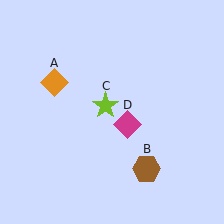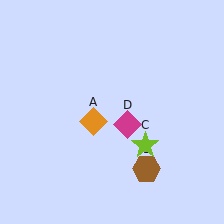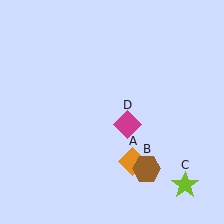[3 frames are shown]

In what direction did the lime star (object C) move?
The lime star (object C) moved down and to the right.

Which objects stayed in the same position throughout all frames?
Brown hexagon (object B) and magenta diamond (object D) remained stationary.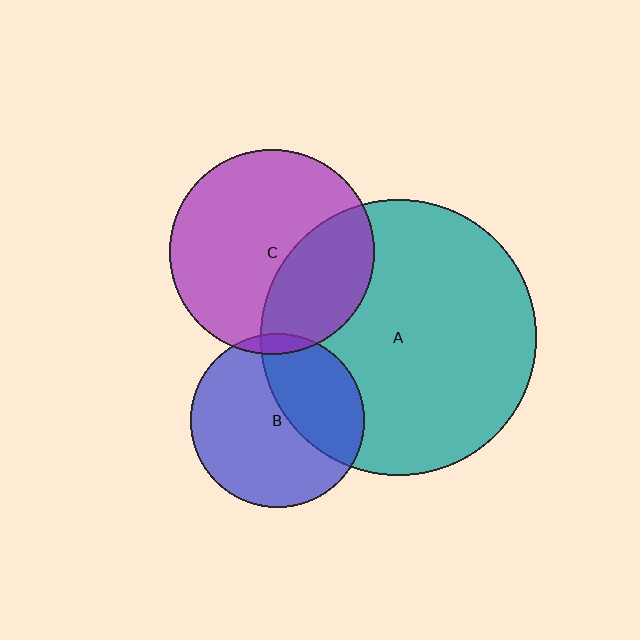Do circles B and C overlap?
Yes.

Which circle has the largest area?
Circle A (teal).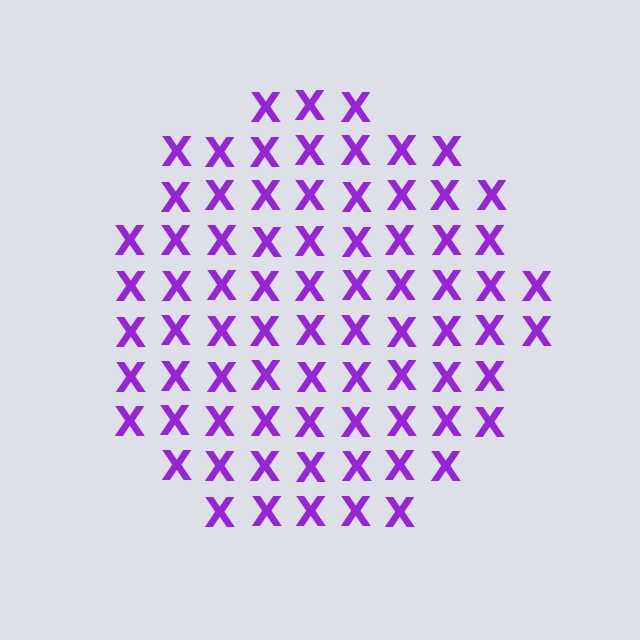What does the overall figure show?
The overall figure shows a circle.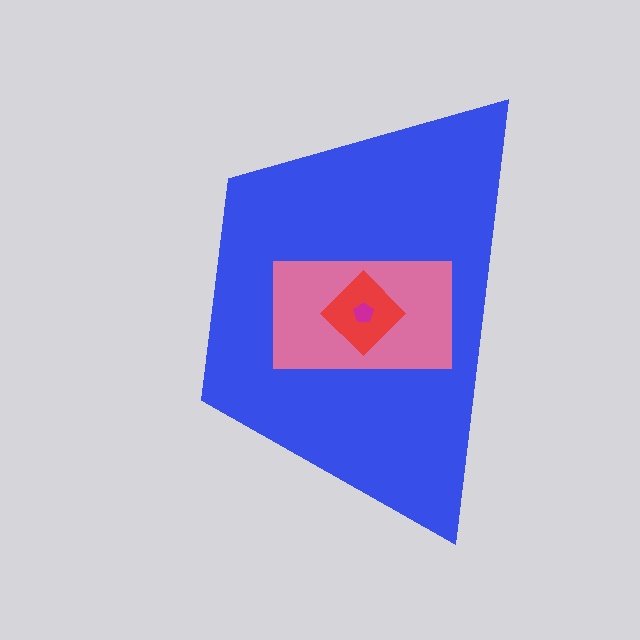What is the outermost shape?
The blue trapezoid.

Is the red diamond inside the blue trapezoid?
Yes.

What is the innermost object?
The magenta pentagon.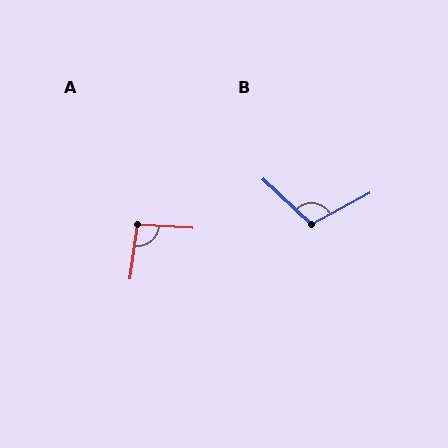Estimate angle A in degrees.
Approximately 94 degrees.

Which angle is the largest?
B, at approximately 109 degrees.